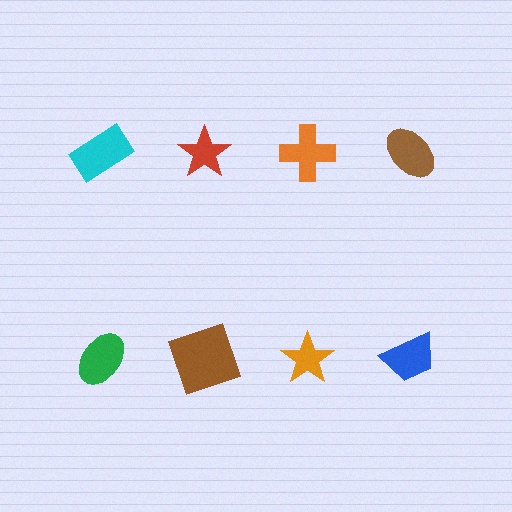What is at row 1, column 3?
An orange cross.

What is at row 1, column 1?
A cyan rectangle.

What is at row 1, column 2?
A red star.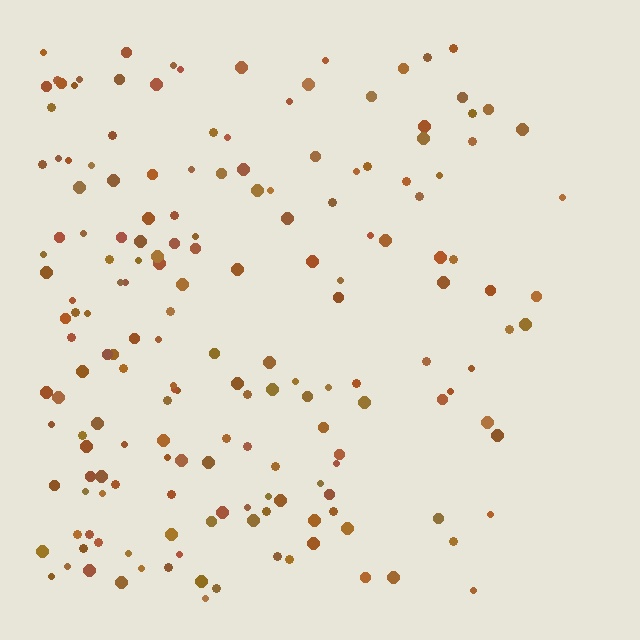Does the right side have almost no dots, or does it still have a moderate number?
Still a moderate number, just noticeably fewer than the left.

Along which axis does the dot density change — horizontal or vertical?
Horizontal.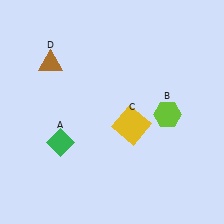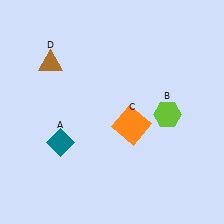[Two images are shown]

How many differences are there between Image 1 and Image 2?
There are 2 differences between the two images.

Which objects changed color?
A changed from green to teal. C changed from yellow to orange.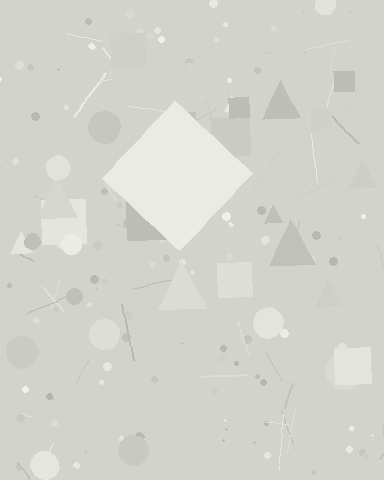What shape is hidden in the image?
A diamond is hidden in the image.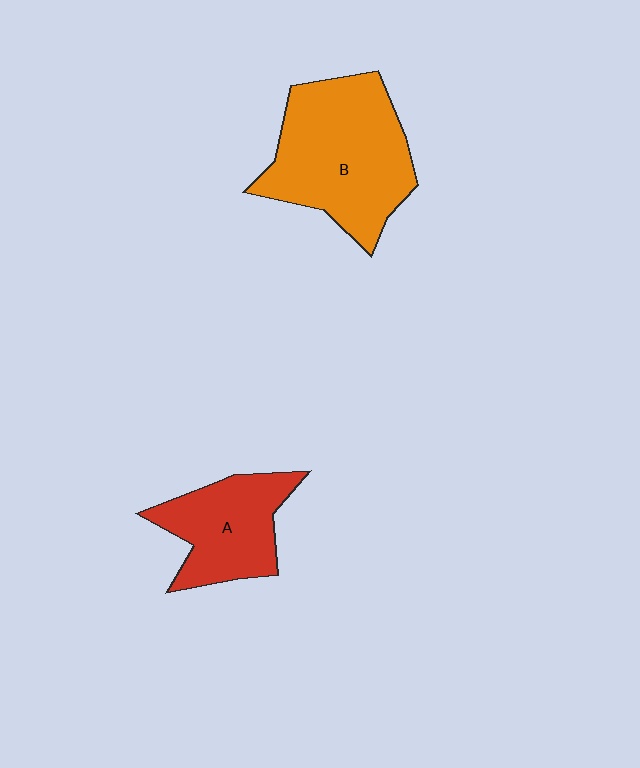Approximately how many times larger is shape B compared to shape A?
Approximately 1.6 times.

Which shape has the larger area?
Shape B (orange).